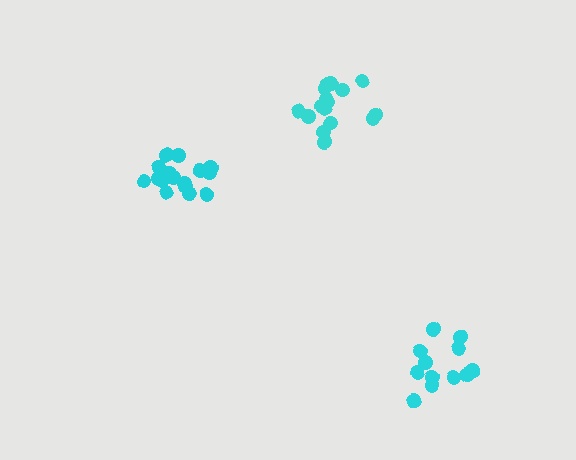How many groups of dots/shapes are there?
There are 3 groups.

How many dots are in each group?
Group 1: 18 dots, Group 2: 12 dots, Group 3: 17 dots (47 total).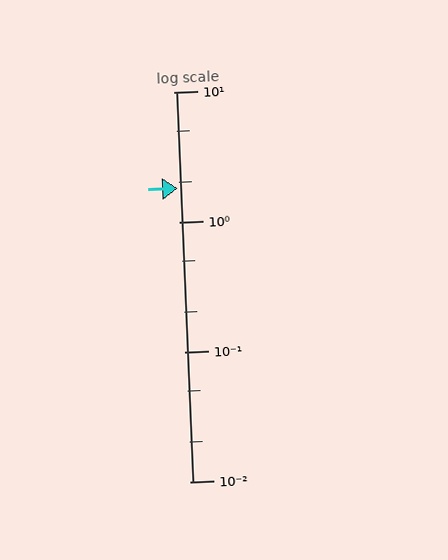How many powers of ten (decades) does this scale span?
The scale spans 3 decades, from 0.01 to 10.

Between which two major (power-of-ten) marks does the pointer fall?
The pointer is between 1 and 10.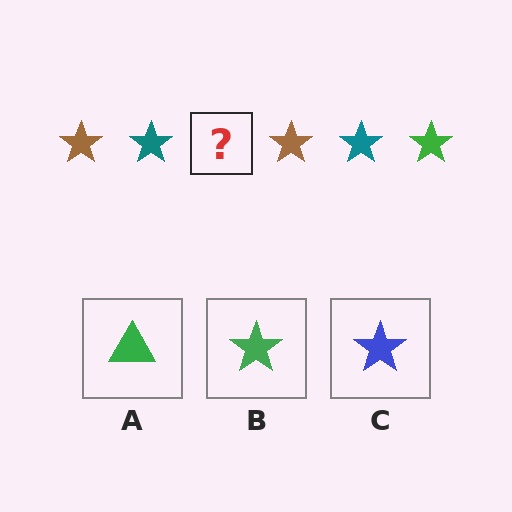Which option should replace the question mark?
Option B.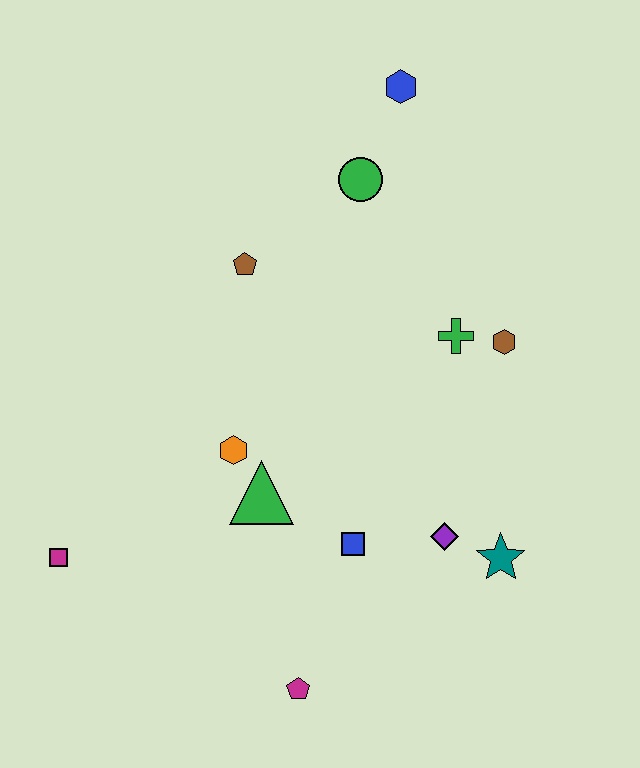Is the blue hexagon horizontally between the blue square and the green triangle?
No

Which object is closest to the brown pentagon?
The green circle is closest to the brown pentagon.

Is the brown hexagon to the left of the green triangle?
No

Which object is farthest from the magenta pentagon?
The blue hexagon is farthest from the magenta pentagon.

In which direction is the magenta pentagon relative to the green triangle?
The magenta pentagon is below the green triangle.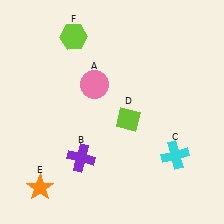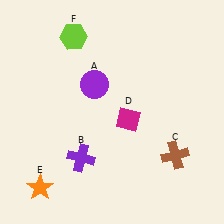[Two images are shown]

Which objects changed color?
A changed from pink to purple. C changed from cyan to brown. D changed from lime to magenta.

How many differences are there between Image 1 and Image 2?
There are 3 differences between the two images.